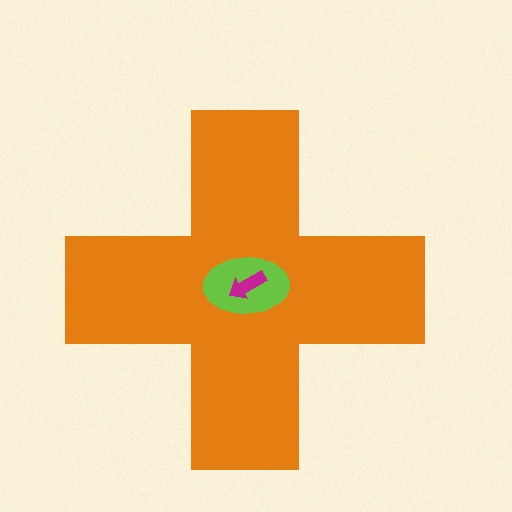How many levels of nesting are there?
3.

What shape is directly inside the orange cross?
The lime ellipse.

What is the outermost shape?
The orange cross.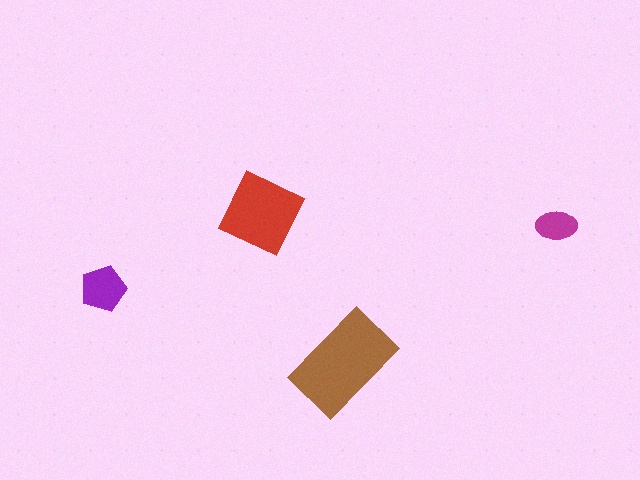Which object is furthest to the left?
The purple pentagon is leftmost.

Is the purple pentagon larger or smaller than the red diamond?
Smaller.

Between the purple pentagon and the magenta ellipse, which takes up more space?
The purple pentagon.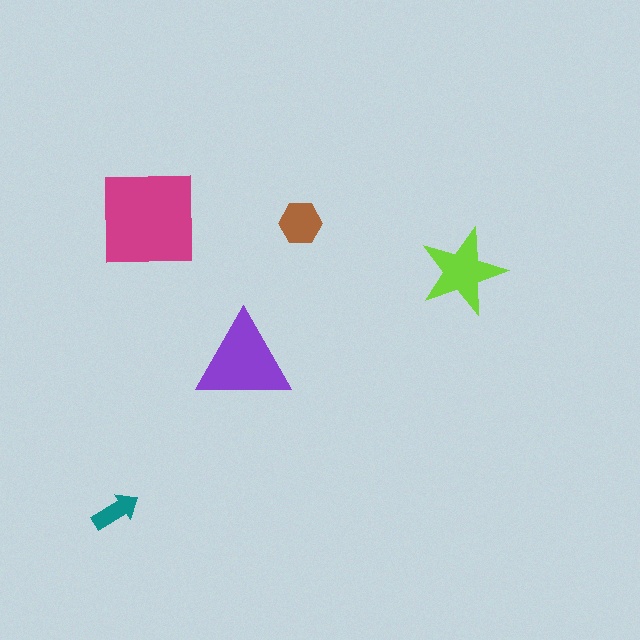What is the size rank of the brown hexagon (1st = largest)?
4th.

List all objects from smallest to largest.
The teal arrow, the brown hexagon, the lime star, the purple triangle, the magenta square.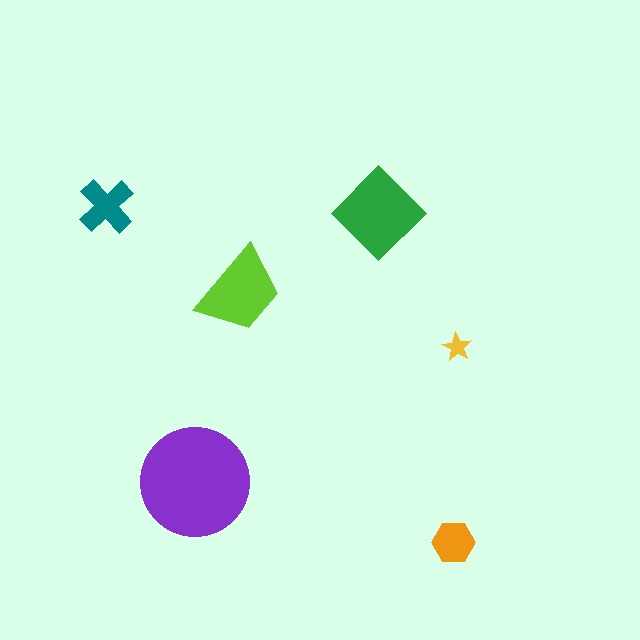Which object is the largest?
The purple circle.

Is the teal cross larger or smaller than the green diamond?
Smaller.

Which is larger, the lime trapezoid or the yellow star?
The lime trapezoid.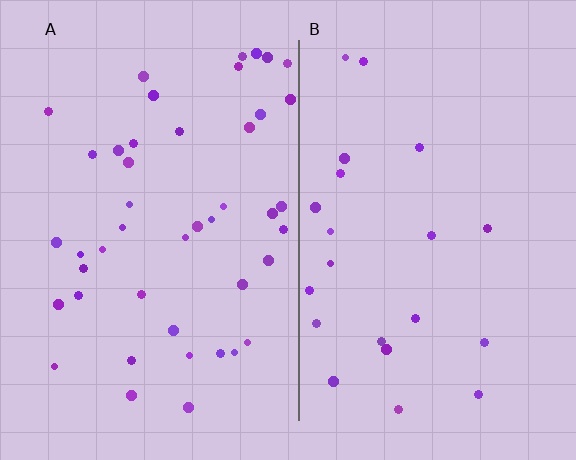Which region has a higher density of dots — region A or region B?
A (the left).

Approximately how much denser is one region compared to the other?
Approximately 2.1× — region A over region B.